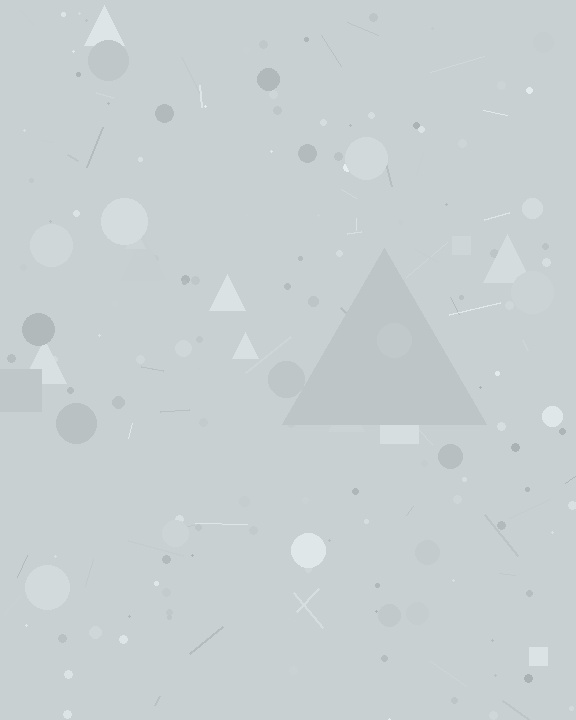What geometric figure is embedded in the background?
A triangle is embedded in the background.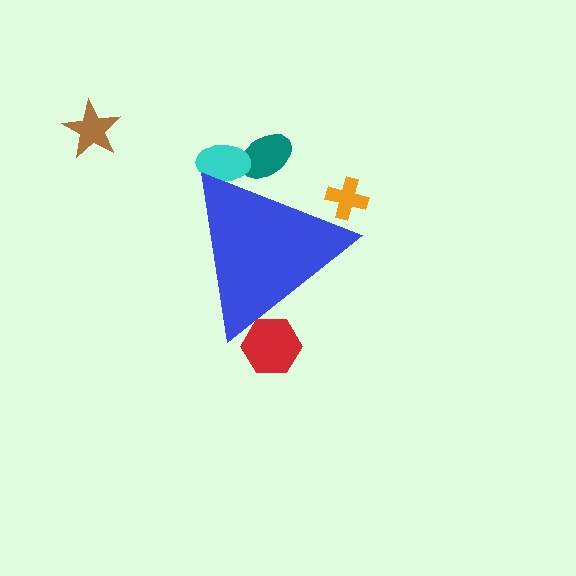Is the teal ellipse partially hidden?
Yes, the teal ellipse is partially hidden behind the blue triangle.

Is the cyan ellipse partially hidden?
Yes, the cyan ellipse is partially hidden behind the blue triangle.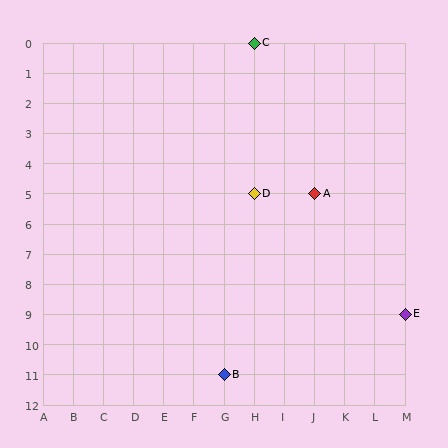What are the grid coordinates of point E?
Point E is at grid coordinates (M, 9).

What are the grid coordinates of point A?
Point A is at grid coordinates (J, 5).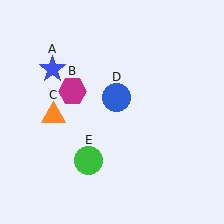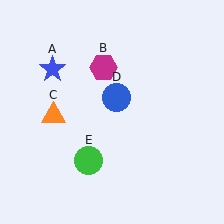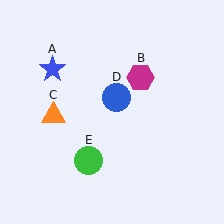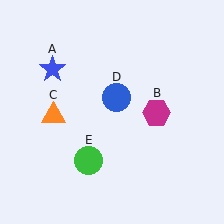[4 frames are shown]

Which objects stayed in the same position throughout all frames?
Blue star (object A) and orange triangle (object C) and blue circle (object D) and green circle (object E) remained stationary.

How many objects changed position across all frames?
1 object changed position: magenta hexagon (object B).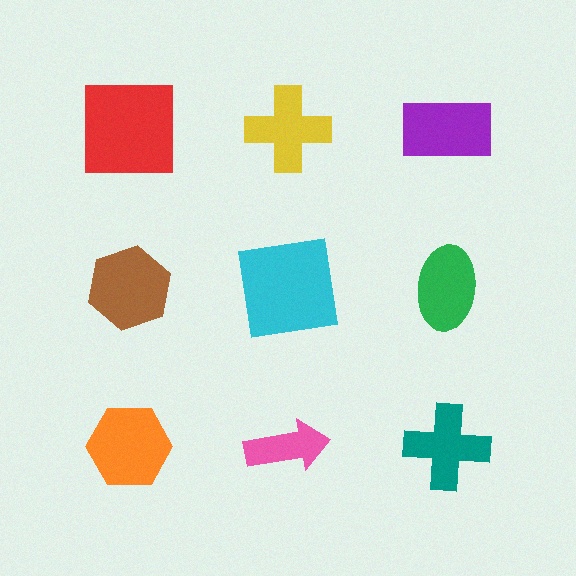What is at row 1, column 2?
A yellow cross.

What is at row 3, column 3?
A teal cross.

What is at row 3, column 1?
An orange hexagon.